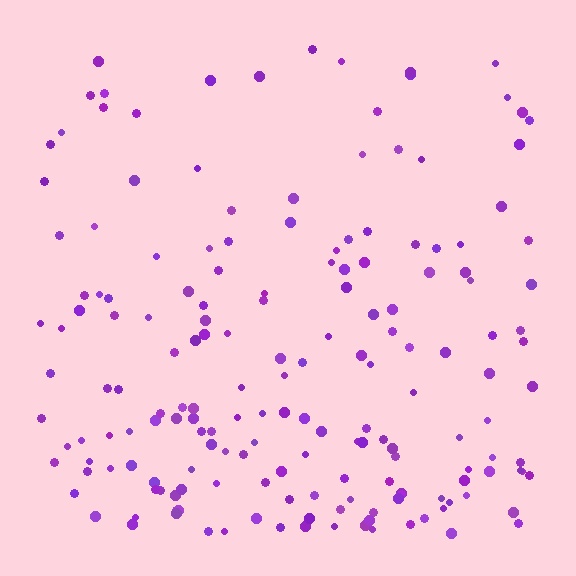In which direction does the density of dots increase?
From top to bottom, with the bottom side densest.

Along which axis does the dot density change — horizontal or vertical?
Vertical.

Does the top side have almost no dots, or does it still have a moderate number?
Still a moderate number, just noticeably fewer than the bottom.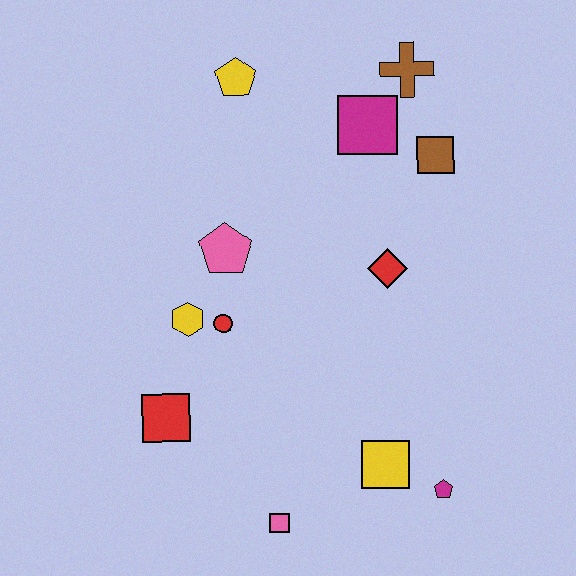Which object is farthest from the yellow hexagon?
The brown cross is farthest from the yellow hexagon.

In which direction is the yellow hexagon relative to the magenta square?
The yellow hexagon is below the magenta square.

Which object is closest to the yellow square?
The magenta pentagon is closest to the yellow square.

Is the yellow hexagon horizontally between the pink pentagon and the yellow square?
No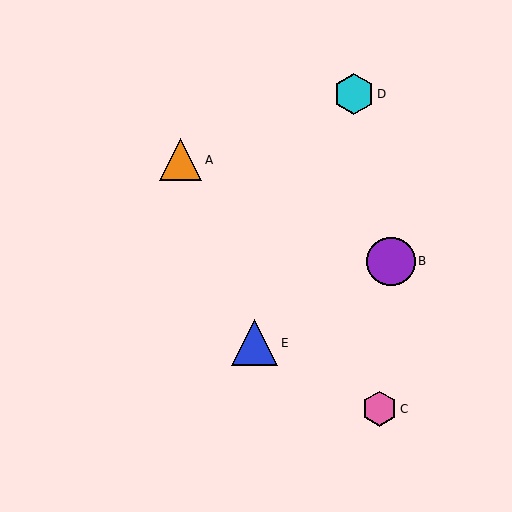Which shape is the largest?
The purple circle (labeled B) is the largest.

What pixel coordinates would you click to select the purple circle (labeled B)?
Click at (391, 261) to select the purple circle B.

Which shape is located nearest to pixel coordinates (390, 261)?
The purple circle (labeled B) at (391, 261) is nearest to that location.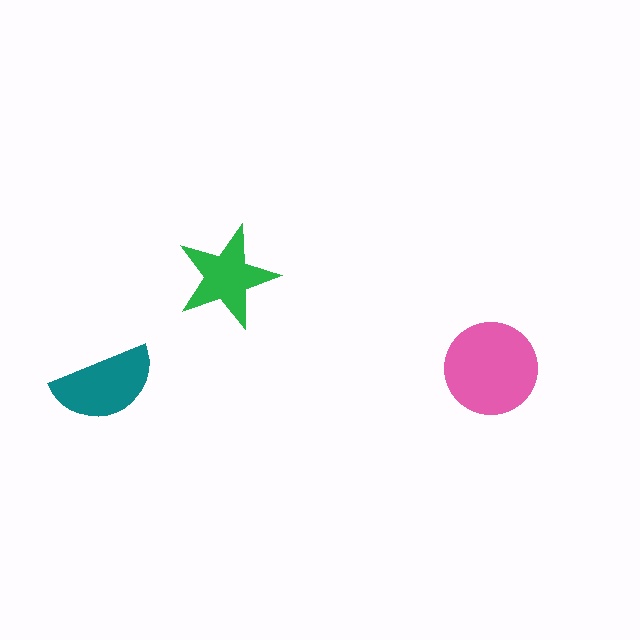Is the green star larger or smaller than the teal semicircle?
Smaller.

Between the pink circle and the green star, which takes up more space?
The pink circle.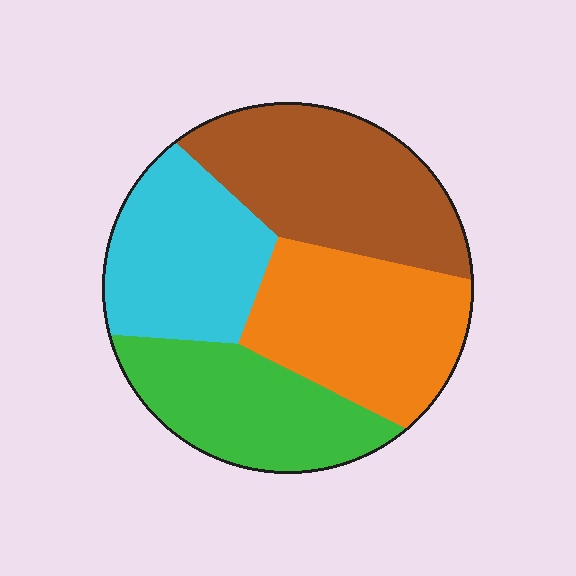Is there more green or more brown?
Brown.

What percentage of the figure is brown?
Brown covers around 30% of the figure.